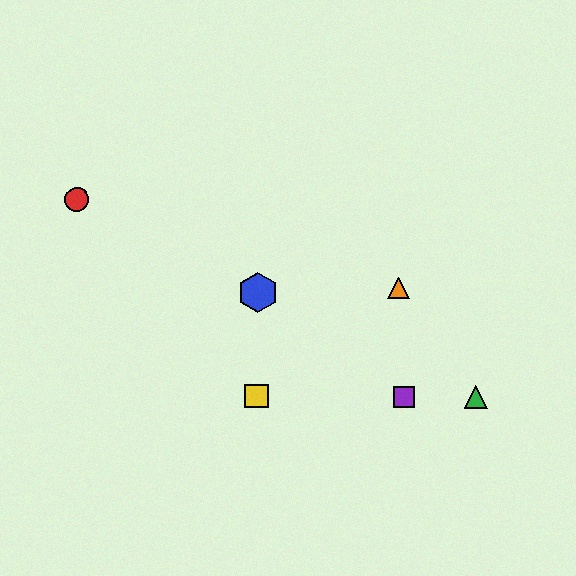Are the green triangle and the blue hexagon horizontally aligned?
No, the green triangle is at y≈397 and the blue hexagon is at y≈292.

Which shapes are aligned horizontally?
The green triangle, the yellow square, the purple square are aligned horizontally.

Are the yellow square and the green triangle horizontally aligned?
Yes, both are at y≈396.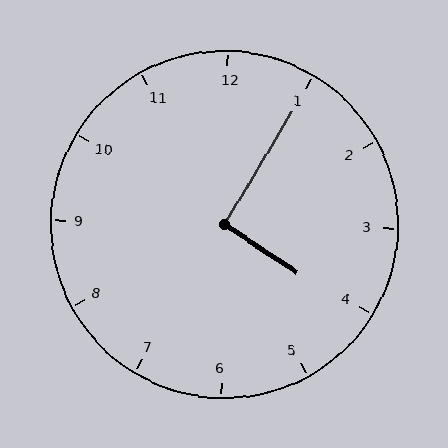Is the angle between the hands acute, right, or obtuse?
It is right.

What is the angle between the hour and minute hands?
Approximately 92 degrees.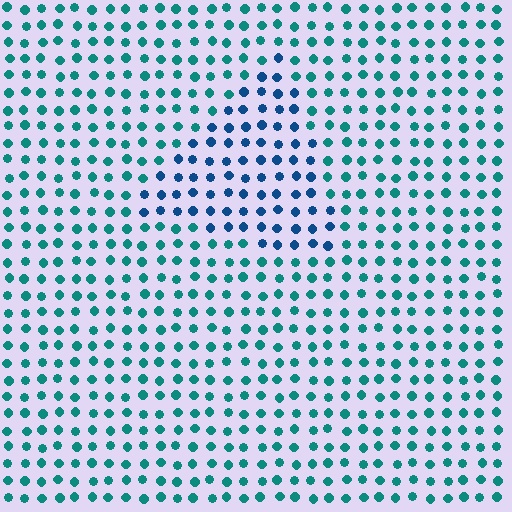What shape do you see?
I see a triangle.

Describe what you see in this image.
The image is filled with small teal elements in a uniform arrangement. A triangle-shaped region is visible where the elements are tinted to a slightly different hue, forming a subtle color boundary.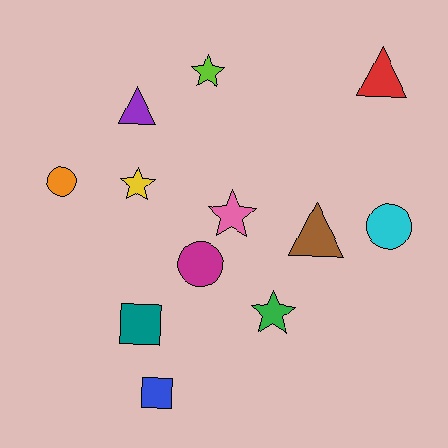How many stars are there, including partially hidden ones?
There are 4 stars.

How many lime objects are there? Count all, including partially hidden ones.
There is 1 lime object.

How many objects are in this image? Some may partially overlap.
There are 12 objects.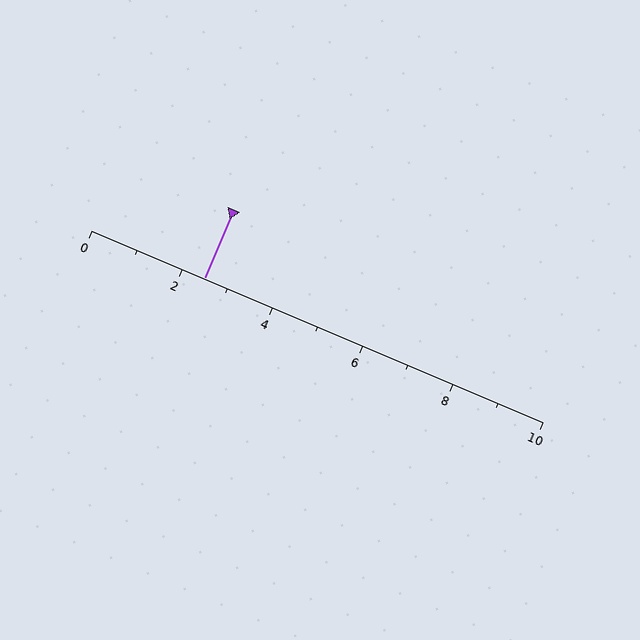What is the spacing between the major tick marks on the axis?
The major ticks are spaced 2 apart.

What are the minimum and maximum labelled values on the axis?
The axis runs from 0 to 10.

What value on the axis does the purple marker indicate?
The marker indicates approximately 2.5.